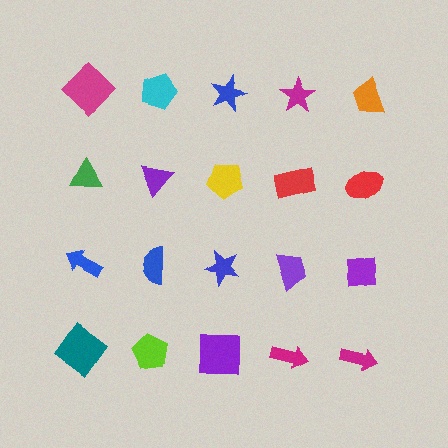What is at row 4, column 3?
A purple square.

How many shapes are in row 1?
5 shapes.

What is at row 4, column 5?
A magenta arrow.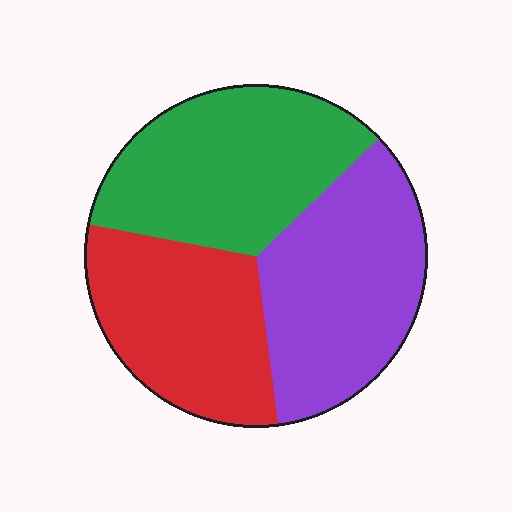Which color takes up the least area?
Red, at roughly 30%.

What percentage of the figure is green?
Green covers roughly 35% of the figure.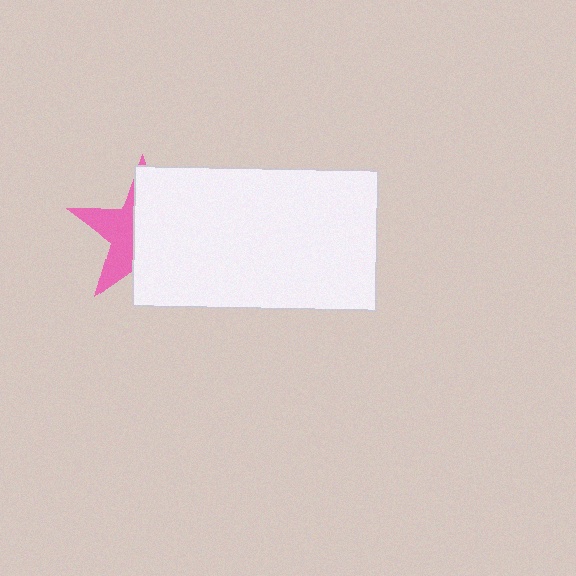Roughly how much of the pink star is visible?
A small part of it is visible (roughly 38%).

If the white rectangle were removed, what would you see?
You would see the complete pink star.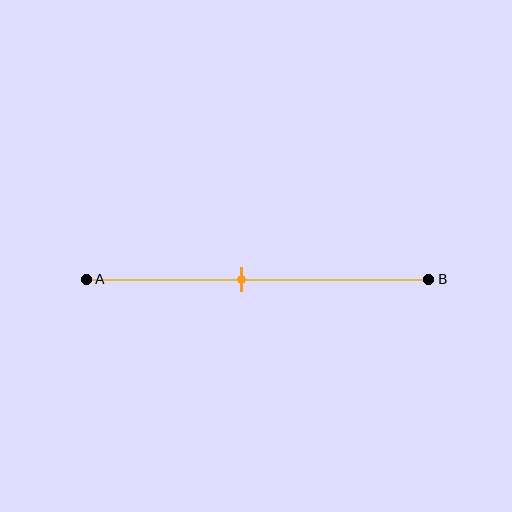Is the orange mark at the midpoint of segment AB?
No, the mark is at about 45% from A, not at the 50% midpoint.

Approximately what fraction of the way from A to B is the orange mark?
The orange mark is approximately 45% of the way from A to B.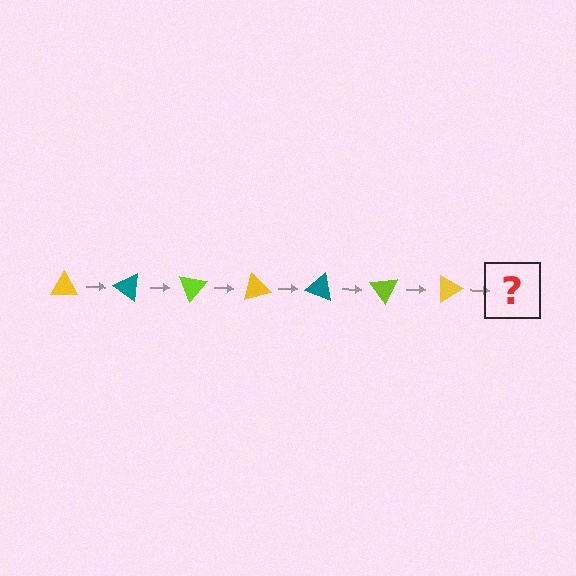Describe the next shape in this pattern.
It should be a teal triangle, rotated 245 degrees from the start.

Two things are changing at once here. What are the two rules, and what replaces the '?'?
The two rules are that it rotates 35 degrees each step and the color cycles through yellow, teal, and lime. The '?' should be a teal triangle, rotated 245 degrees from the start.